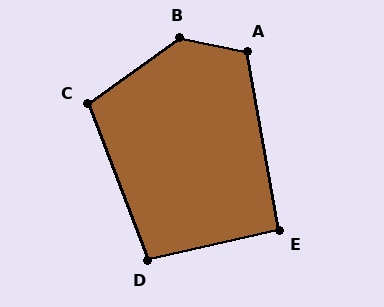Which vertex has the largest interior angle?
B, at approximately 134 degrees.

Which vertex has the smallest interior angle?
E, at approximately 93 degrees.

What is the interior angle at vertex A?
Approximately 111 degrees (obtuse).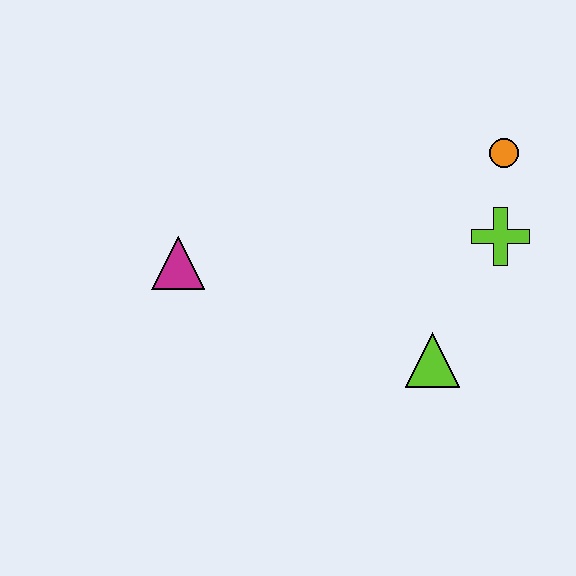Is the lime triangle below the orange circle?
Yes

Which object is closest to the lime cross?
The orange circle is closest to the lime cross.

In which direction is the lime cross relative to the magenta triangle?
The lime cross is to the right of the magenta triangle.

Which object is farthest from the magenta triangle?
The orange circle is farthest from the magenta triangle.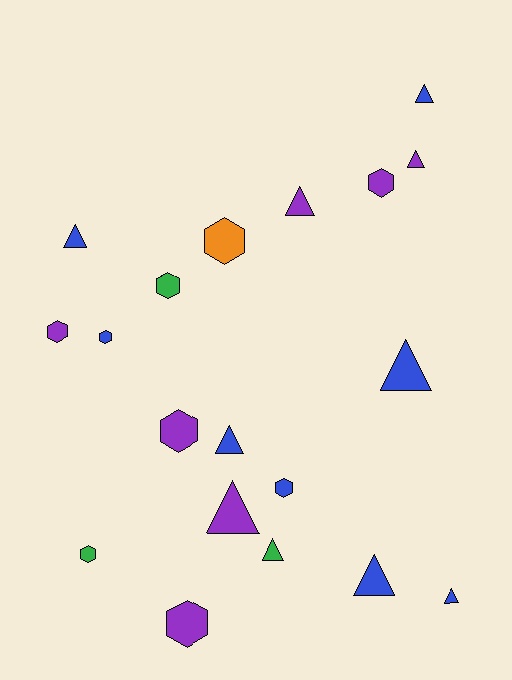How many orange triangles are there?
There are no orange triangles.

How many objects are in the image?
There are 19 objects.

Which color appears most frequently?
Blue, with 8 objects.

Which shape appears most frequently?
Triangle, with 10 objects.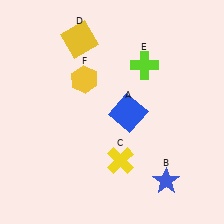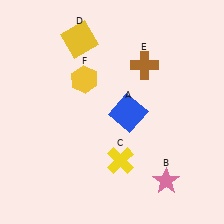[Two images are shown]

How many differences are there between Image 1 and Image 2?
There are 2 differences between the two images.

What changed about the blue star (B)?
In Image 1, B is blue. In Image 2, it changed to pink.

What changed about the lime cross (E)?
In Image 1, E is lime. In Image 2, it changed to brown.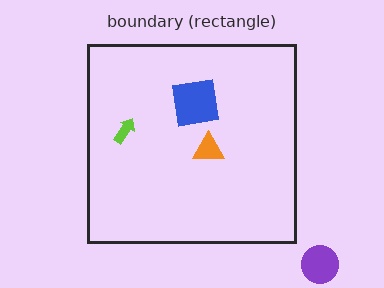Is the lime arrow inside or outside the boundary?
Inside.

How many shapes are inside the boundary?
3 inside, 1 outside.